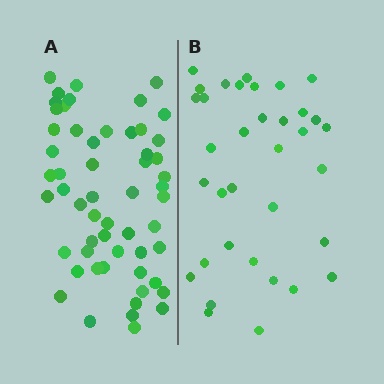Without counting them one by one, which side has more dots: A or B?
Region A (the left region) has more dots.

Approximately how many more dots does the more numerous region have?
Region A has approximately 20 more dots than region B.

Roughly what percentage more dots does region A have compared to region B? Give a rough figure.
About 60% more.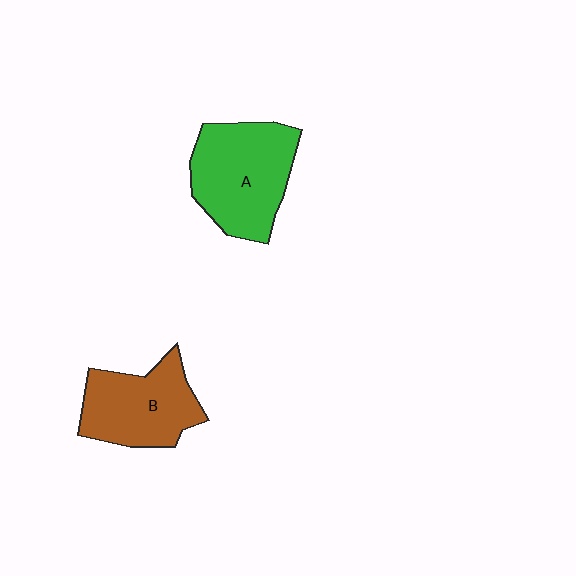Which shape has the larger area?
Shape A (green).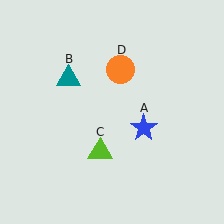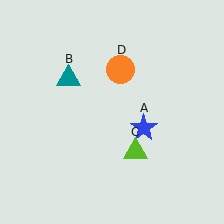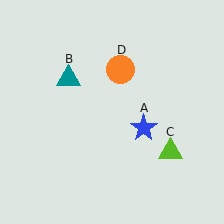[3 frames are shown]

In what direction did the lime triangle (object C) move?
The lime triangle (object C) moved right.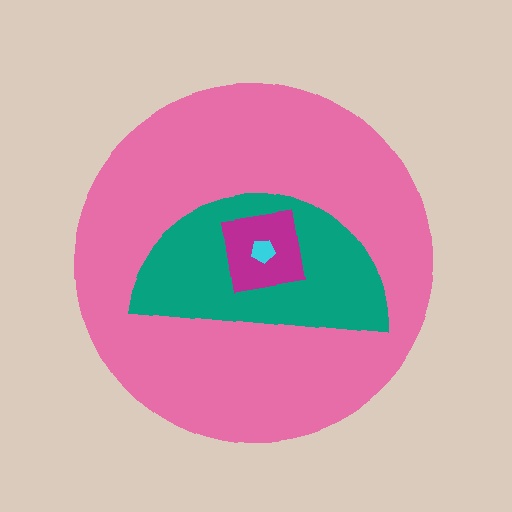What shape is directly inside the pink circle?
The teal semicircle.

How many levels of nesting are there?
4.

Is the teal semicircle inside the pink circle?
Yes.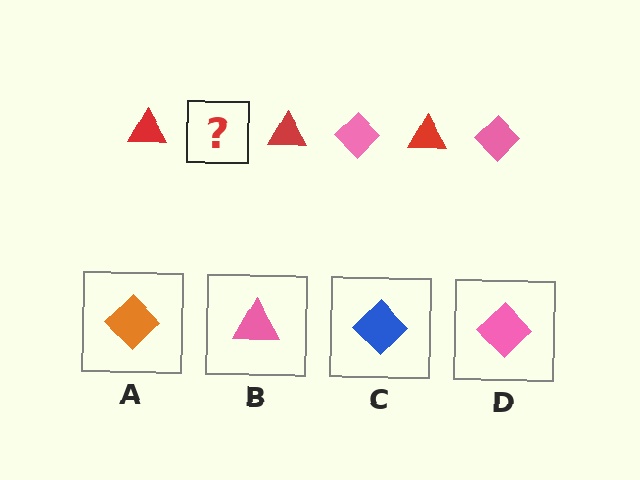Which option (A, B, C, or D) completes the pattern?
D.